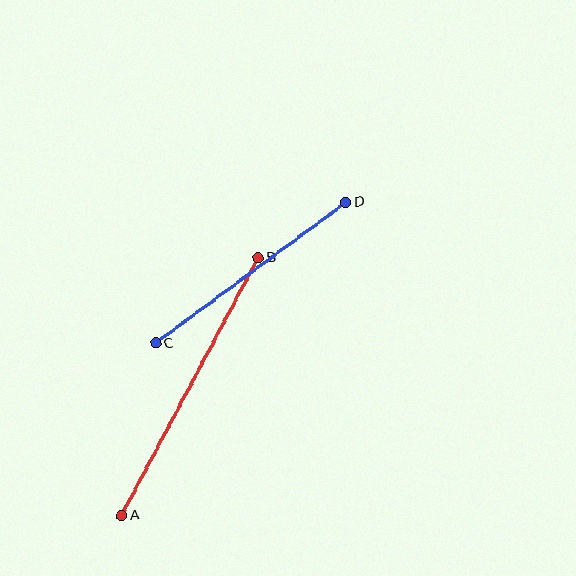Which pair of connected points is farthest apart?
Points A and B are farthest apart.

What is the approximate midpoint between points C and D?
The midpoint is at approximately (251, 273) pixels.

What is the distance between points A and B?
The distance is approximately 292 pixels.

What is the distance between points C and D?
The distance is approximately 237 pixels.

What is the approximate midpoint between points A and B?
The midpoint is at approximately (190, 387) pixels.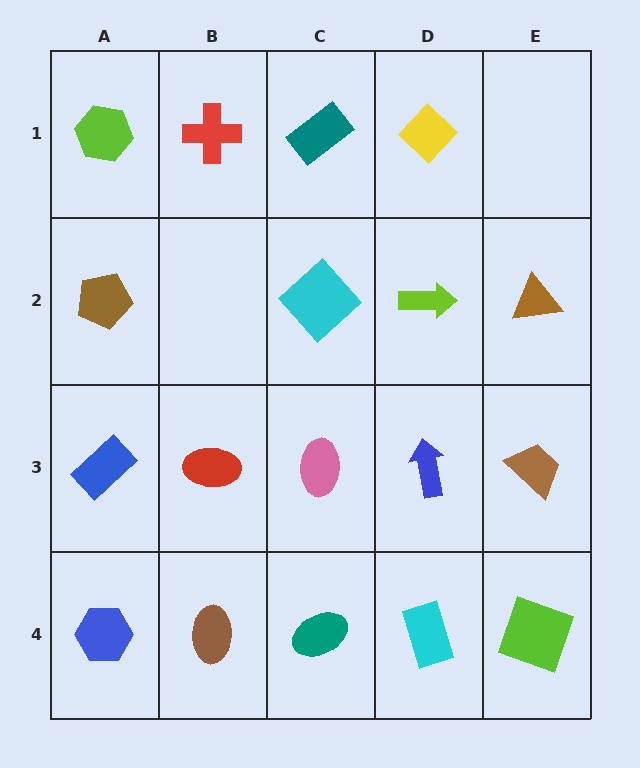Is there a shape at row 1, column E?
No, that cell is empty.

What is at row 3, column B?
A red ellipse.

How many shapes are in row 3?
5 shapes.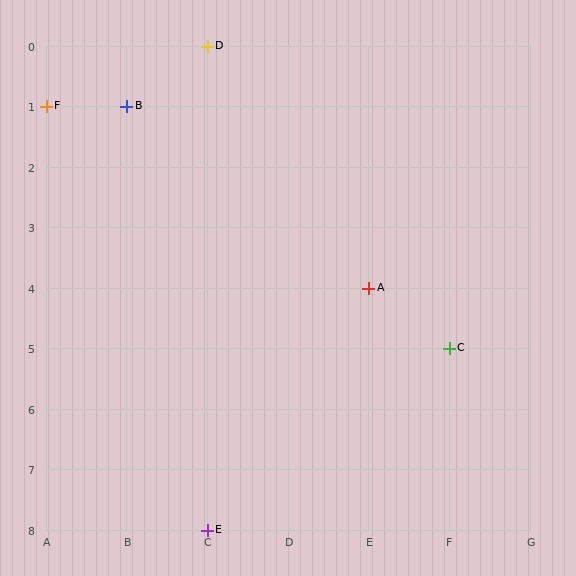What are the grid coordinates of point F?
Point F is at grid coordinates (A, 1).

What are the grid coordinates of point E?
Point E is at grid coordinates (C, 8).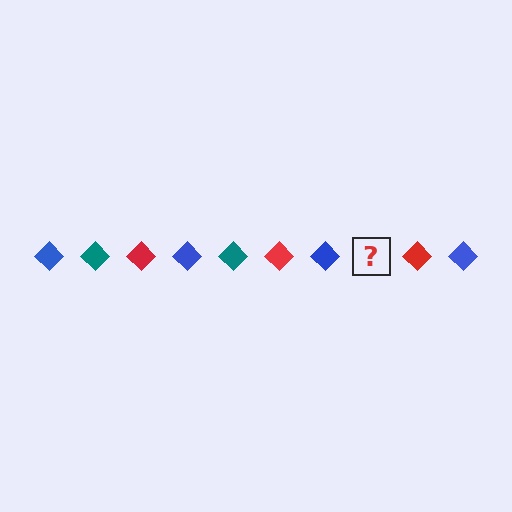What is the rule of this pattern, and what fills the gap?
The rule is that the pattern cycles through blue, teal, red diamonds. The gap should be filled with a teal diamond.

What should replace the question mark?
The question mark should be replaced with a teal diamond.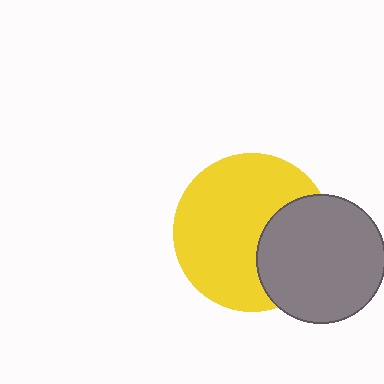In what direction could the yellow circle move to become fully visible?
The yellow circle could move left. That would shift it out from behind the gray circle entirely.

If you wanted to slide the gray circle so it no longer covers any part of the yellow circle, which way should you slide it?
Slide it right — that is the most direct way to separate the two shapes.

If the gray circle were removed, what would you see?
You would see the complete yellow circle.